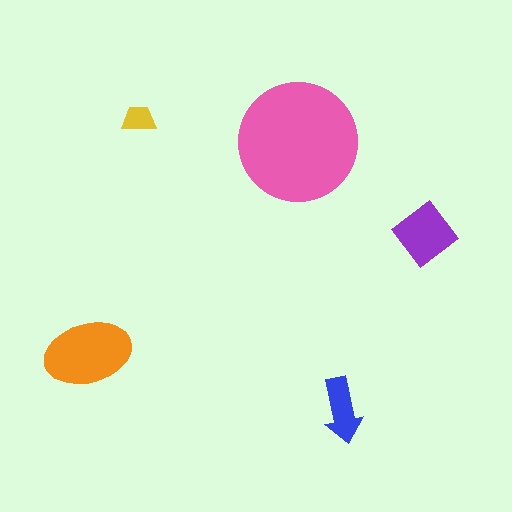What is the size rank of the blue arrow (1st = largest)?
4th.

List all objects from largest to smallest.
The pink circle, the orange ellipse, the purple diamond, the blue arrow, the yellow trapezoid.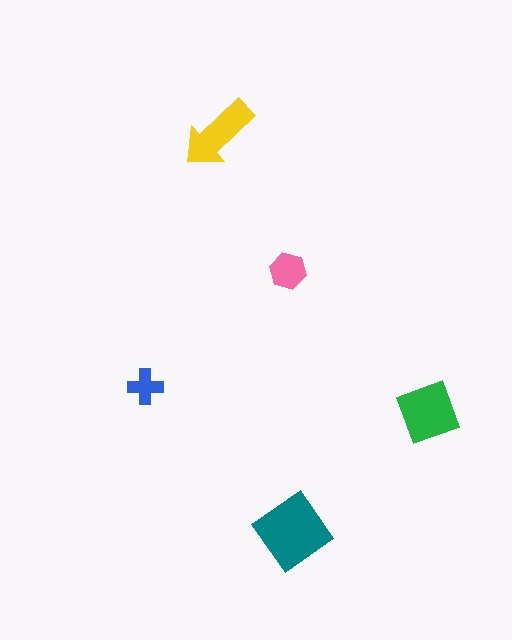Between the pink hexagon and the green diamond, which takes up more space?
The green diamond.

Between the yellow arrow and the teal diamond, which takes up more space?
The teal diamond.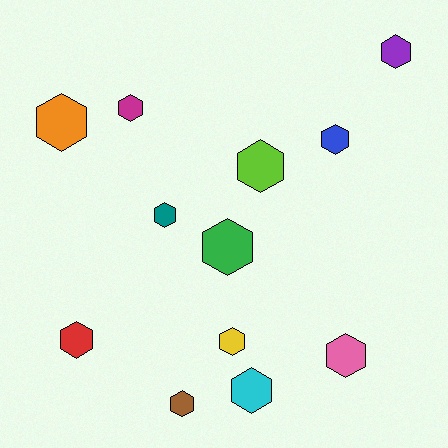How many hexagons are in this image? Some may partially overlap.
There are 12 hexagons.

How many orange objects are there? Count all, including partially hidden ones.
There is 1 orange object.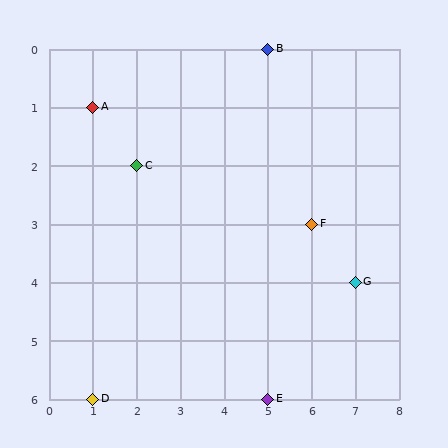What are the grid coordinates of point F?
Point F is at grid coordinates (6, 3).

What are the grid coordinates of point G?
Point G is at grid coordinates (7, 4).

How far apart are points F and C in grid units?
Points F and C are 4 columns and 1 row apart (about 4.1 grid units diagonally).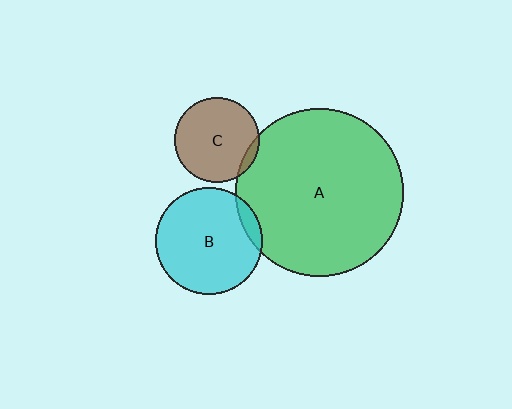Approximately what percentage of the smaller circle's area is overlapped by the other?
Approximately 5%.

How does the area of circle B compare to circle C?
Approximately 1.6 times.